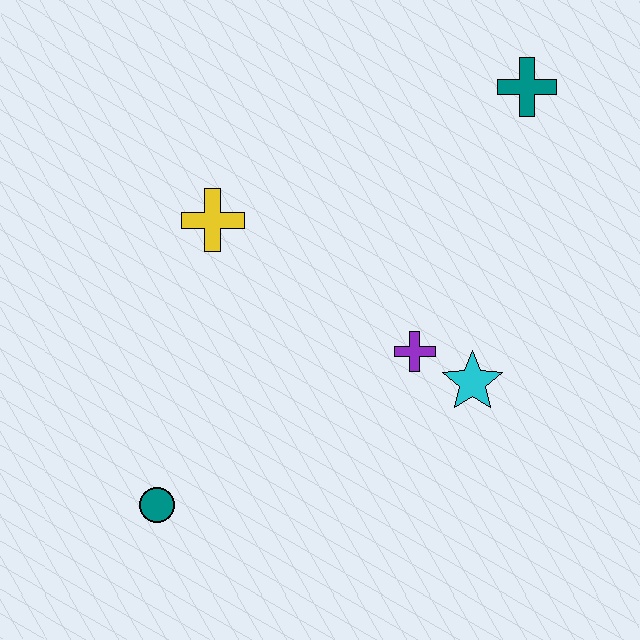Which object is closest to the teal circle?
The yellow cross is closest to the teal circle.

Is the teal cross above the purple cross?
Yes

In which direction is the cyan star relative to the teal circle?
The cyan star is to the right of the teal circle.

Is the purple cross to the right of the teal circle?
Yes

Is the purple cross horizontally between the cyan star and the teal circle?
Yes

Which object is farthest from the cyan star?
The teal circle is farthest from the cyan star.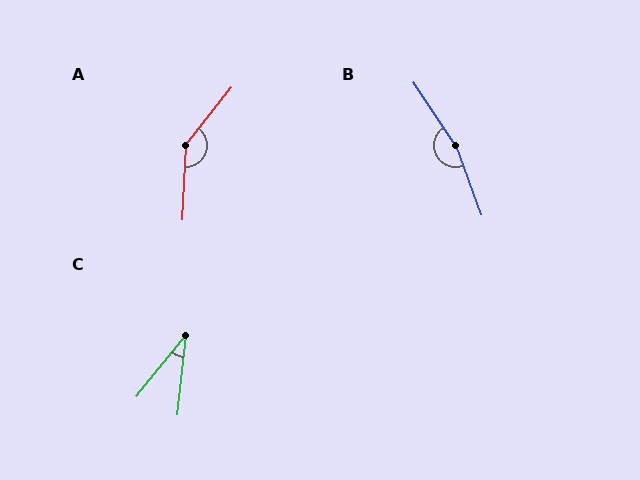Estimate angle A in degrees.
Approximately 144 degrees.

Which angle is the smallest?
C, at approximately 33 degrees.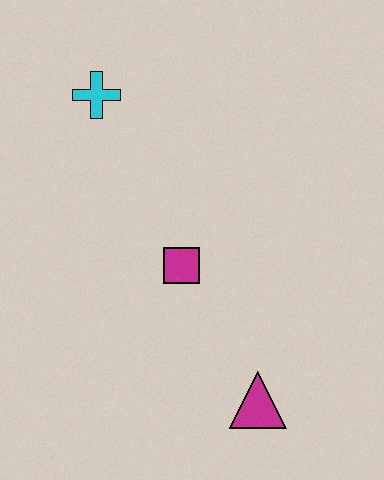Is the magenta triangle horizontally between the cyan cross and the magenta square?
No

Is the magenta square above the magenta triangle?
Yes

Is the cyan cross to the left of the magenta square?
Yes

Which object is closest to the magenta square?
The magenta triangle is closest to the magenta square.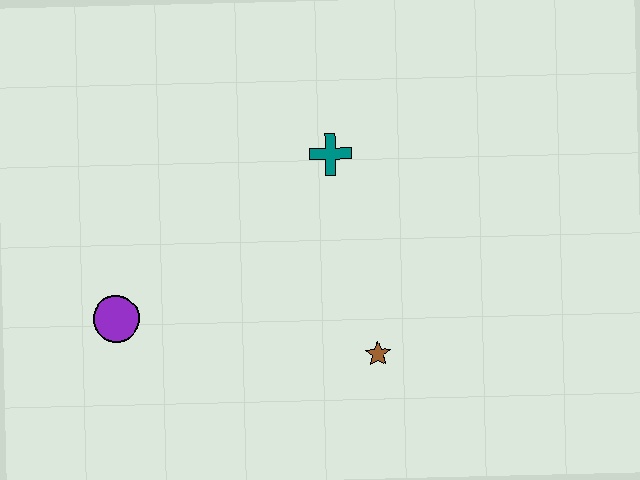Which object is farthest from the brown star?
The purple circle is farthest from the brown star.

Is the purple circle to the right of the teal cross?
No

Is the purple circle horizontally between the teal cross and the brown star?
No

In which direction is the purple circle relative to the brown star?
The purple circle is to the left of the brown star.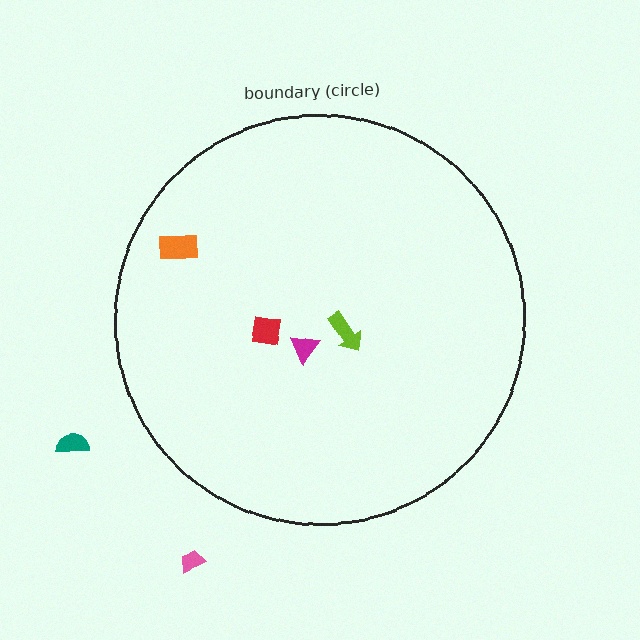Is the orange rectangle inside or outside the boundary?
Inside.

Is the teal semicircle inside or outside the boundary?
Outside.